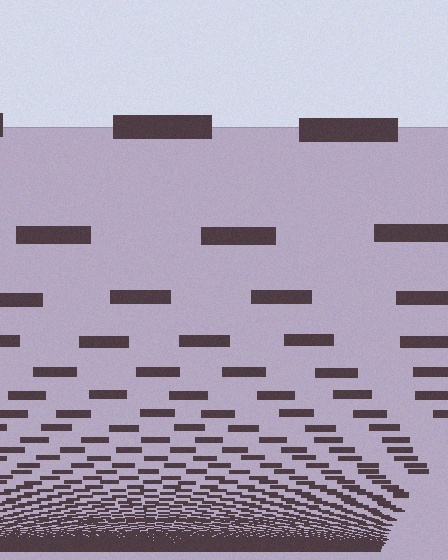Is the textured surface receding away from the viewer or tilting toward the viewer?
The surface appears to tilt toward the viewer. Texture elements get larger and sparser toward the top.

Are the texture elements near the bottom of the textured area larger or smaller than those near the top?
Smaller. The gradient is inverted — elements near the bottom are smaller and denser.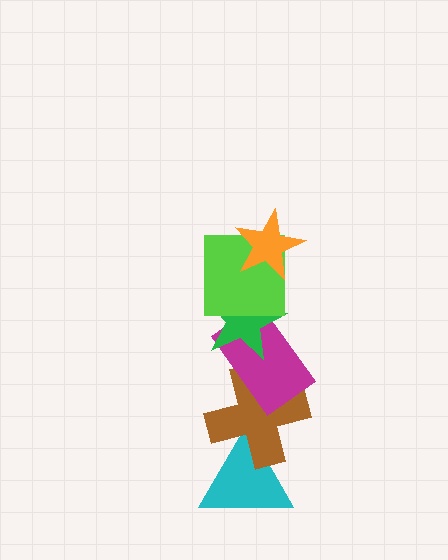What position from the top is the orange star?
The orange star is 1st from the top.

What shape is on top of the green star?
The lime square is on top of the green star.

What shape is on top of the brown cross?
The magenta rectangle is on top of the brown cross.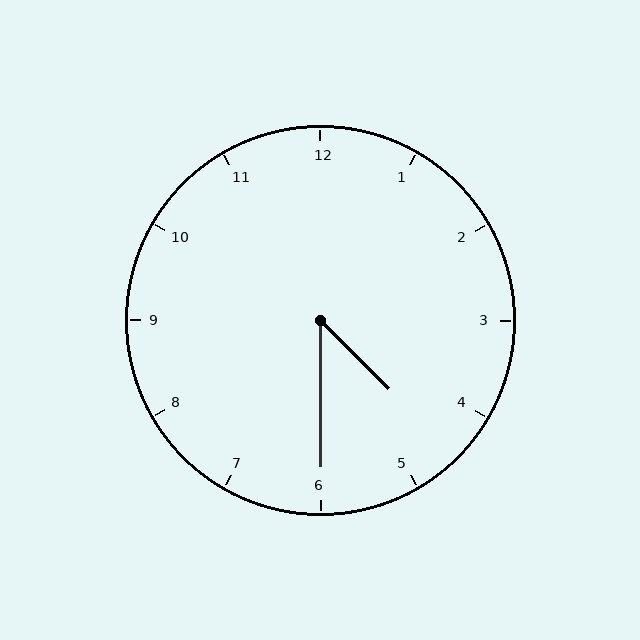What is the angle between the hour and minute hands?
Approximately 45 degrees.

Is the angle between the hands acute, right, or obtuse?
It is acute.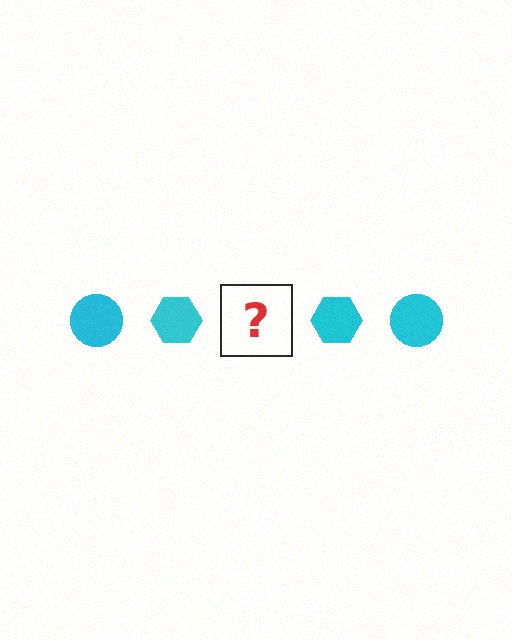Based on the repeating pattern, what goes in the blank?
The blank should be a cyan circle.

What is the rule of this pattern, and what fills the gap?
The rule is that the pattern cycles through circle, hexagon shapes in cyan. The gap should be filled with a cyan circle.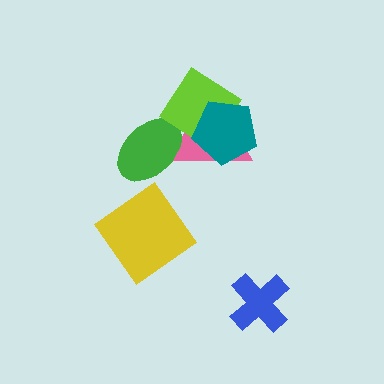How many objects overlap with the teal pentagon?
2 objects overlap with the teal pentagon.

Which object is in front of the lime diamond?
The teal pentagon is in front of the lime diamond.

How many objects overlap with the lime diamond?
3 objects overlap with the lime diamond.